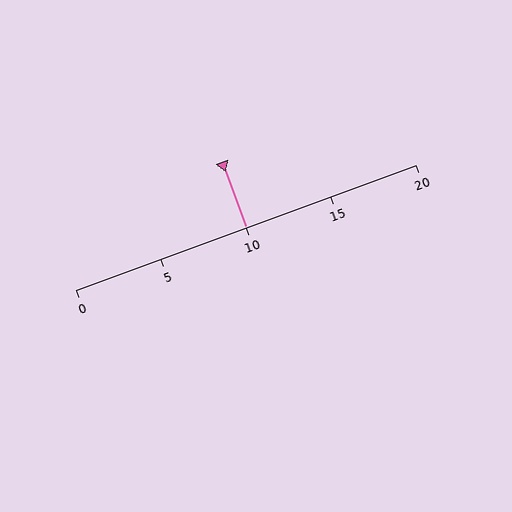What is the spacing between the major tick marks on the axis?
The major ticks are spaced 5 apart.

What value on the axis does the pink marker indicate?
The marker indicates approximately 10.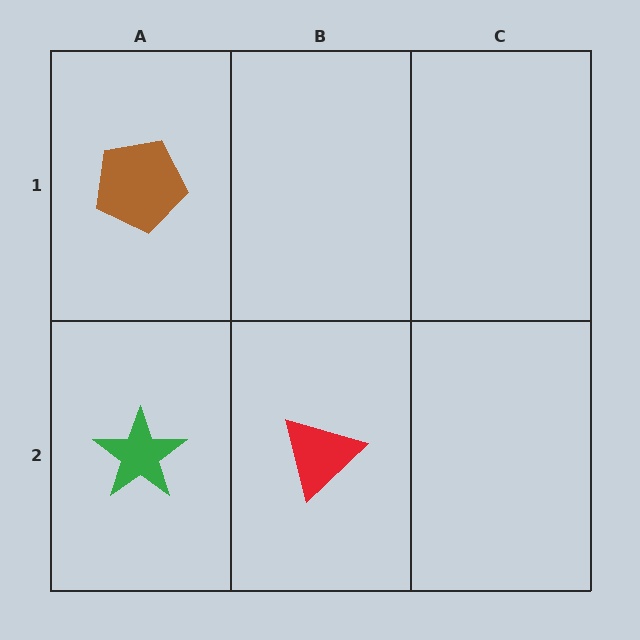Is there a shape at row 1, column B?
No, that cell is empty.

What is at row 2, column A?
A green star.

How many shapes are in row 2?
2 shapes.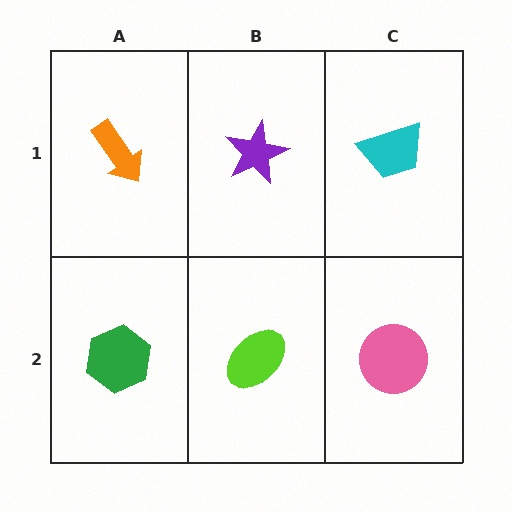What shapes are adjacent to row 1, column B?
A lime ellipse (row 2, column B), an orange arrow (row 1, column A), a cyan trapezoid (row 1, column C).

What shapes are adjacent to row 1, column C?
A pink circle (row 2, column C), a purple star (row 1, column B).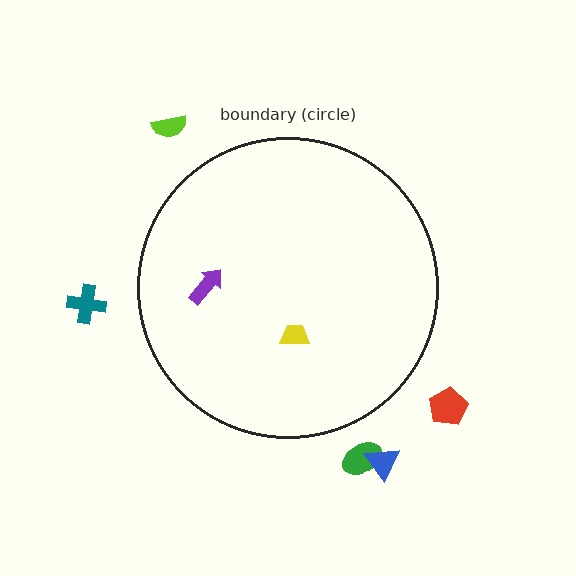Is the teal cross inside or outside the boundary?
Outside.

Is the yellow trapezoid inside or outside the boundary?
Inside.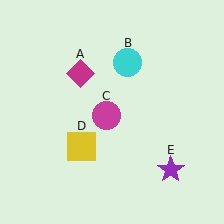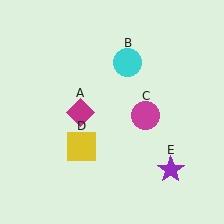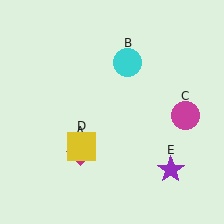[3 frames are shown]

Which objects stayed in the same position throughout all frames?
Cyan circle (object B) and yellow square (object D) and purple star (object E) remained stationary.